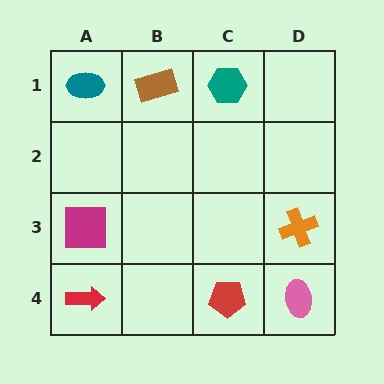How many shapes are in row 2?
0 shapes.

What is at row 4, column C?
A red pentagon.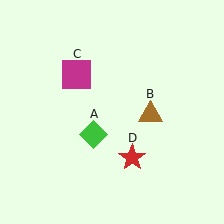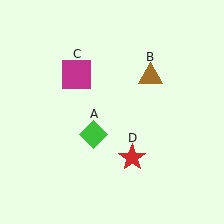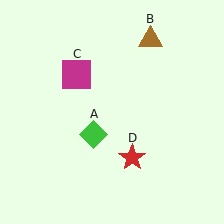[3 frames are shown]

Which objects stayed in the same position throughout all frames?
Green diamond (object A) and magenta square (object C) and red star (object D) remained stationary.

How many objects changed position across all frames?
1 object changed position: brown triangle (object B).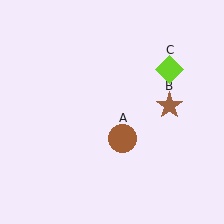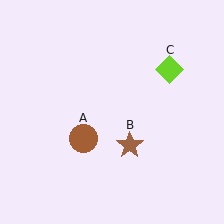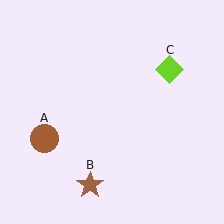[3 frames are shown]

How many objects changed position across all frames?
2 objects changed position: brown circle (object A), brown star (object B).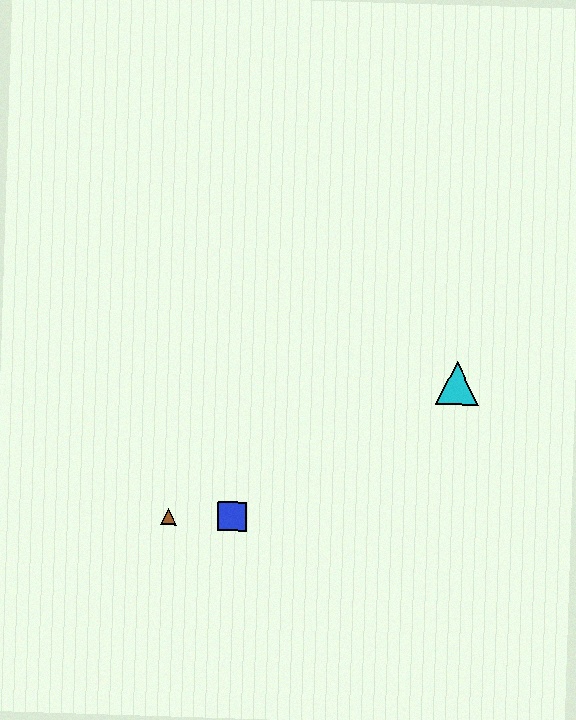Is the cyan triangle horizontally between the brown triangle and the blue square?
No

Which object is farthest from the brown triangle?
The cyan triangle is farthest from the brown triangle.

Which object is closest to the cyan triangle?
The blue square is closest to the cyan triangle.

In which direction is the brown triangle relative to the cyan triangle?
The brown triangle is to the left of the cyan triangle.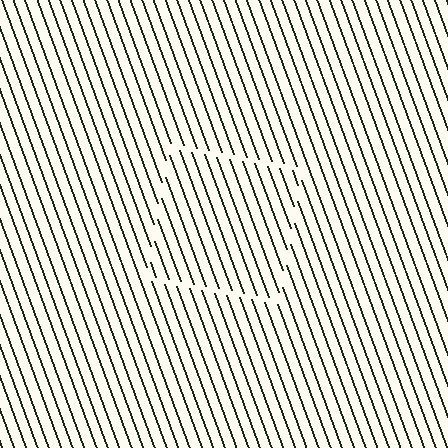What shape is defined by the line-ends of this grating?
An illusory square. The interior of the shape contains the same grating, shifted by half a period — the contour is defined by the phase discontinuity where line-ends from the inner and outer gratings abut.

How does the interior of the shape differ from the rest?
The interior of the shape contains the same grating, shifted by half a period — the contour is defined by the phase discontinuity where line-ends from the inner and outer gratings abut.